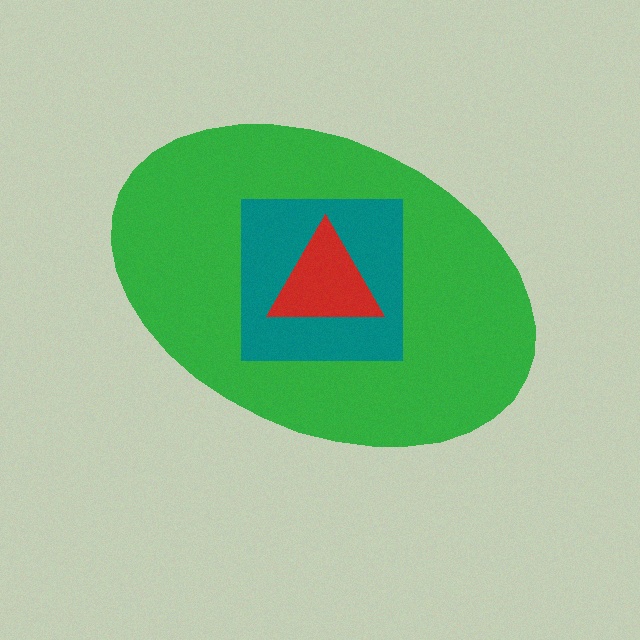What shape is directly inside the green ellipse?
The teal square.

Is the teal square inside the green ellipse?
Yes.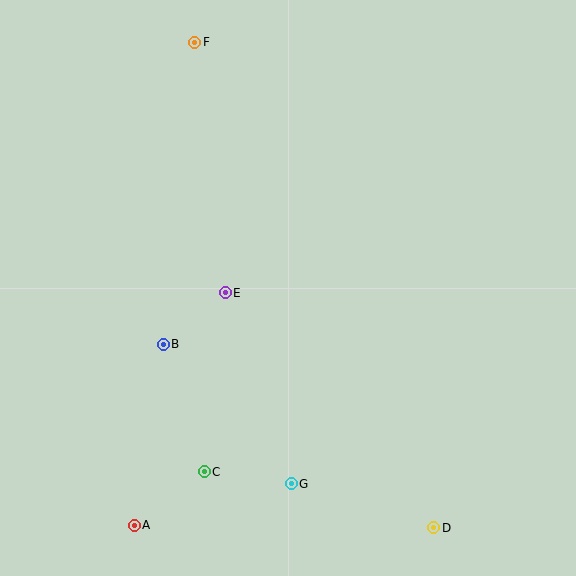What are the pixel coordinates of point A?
Point A is at (134, 525).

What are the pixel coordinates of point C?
Point C is at (204, 472).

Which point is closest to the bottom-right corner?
Point D is closest to the bottom-right corner.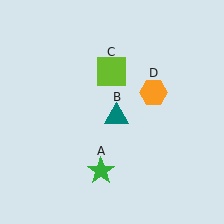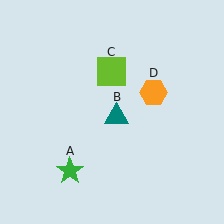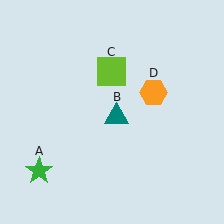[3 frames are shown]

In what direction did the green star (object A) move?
The green star (object A) moved left.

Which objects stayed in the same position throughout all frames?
Teal triangle (object B) and lime square (object C) and orange hexagon (object D) remained stationary.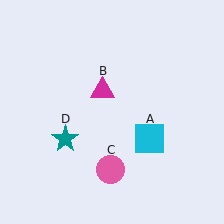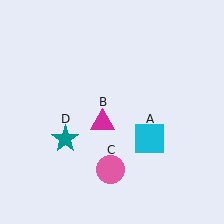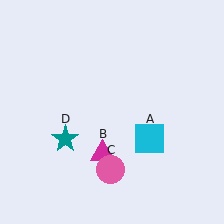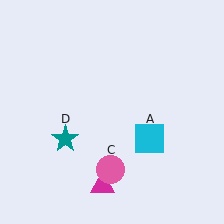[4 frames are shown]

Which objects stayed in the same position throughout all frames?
Cyan square (object A) and pink circle (object C) and teal star (object D) remained stationary.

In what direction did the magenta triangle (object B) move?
The magenta triangle (object B) moved down.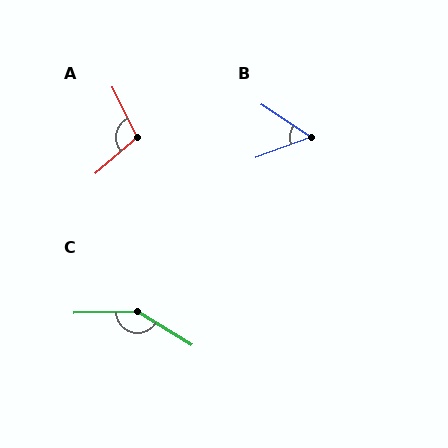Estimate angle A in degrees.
Approximately 105 degrees.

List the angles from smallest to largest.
B (54°), A (105°), C (147°).